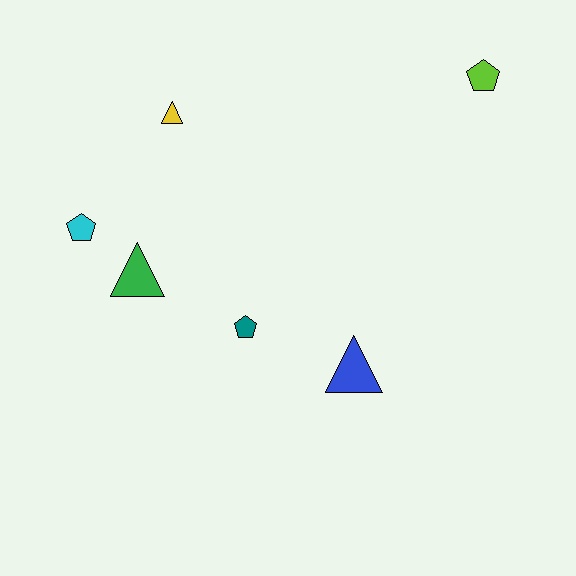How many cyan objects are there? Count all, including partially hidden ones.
There is 1 cyan object.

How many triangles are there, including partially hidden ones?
There are 3 triangles.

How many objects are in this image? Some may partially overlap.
There are 6 objects.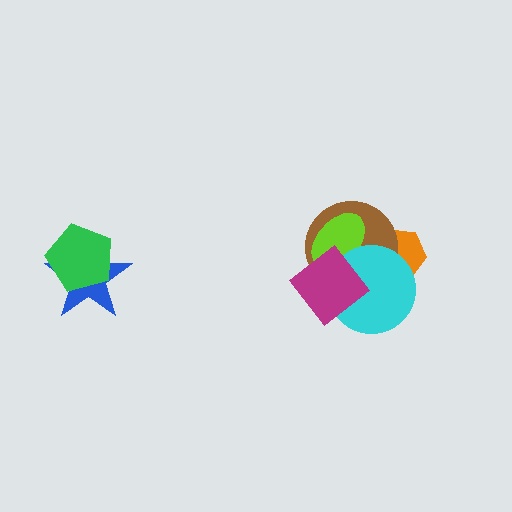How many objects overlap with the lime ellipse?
3 objects overlap with the lime ellipse.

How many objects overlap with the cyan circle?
4 objects overlap with the cyan circle.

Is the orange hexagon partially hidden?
Yes, it is partially covered by another shape.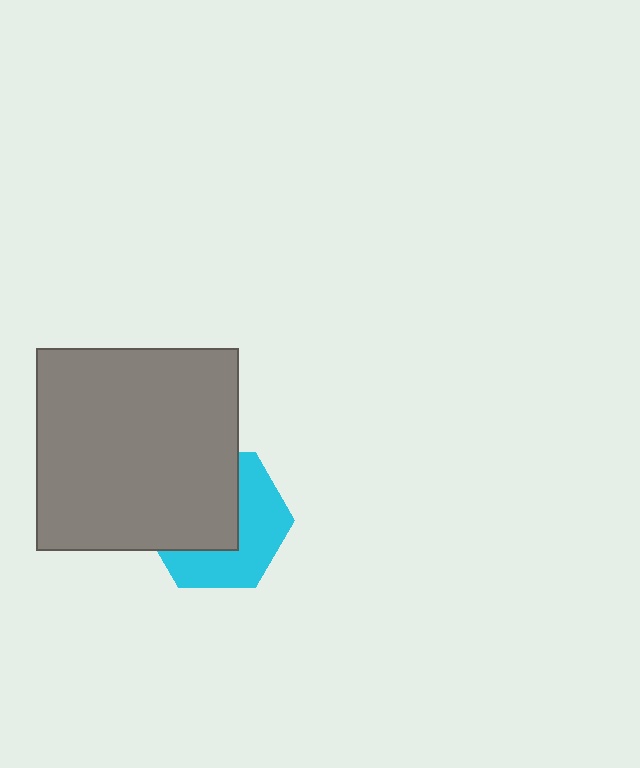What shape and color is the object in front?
The object in front is a gray square.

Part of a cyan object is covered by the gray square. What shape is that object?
It is a hexagon.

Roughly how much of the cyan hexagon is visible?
About half of it is visible (roughly 47%).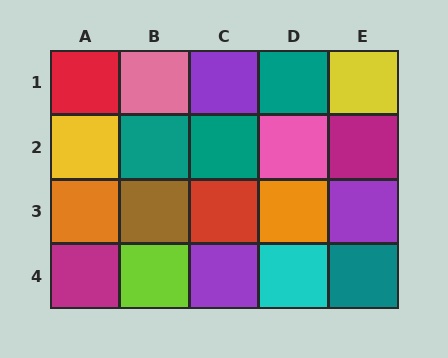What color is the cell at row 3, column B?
Brown.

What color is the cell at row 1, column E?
Yellow.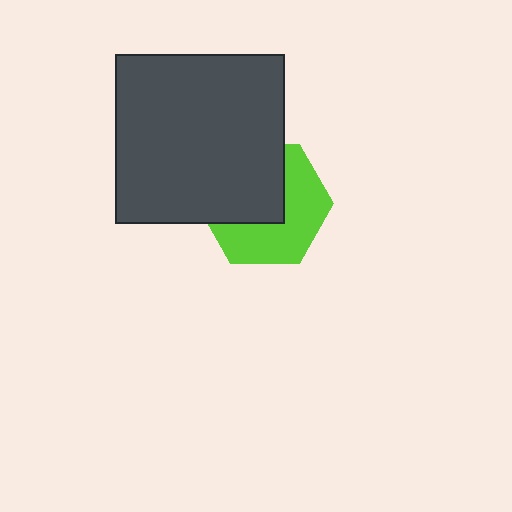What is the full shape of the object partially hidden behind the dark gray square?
The partially hidden object is a lime hexagon.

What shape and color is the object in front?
The object in front is a dark gray square.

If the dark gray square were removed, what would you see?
You would see the complete lime hexagon.